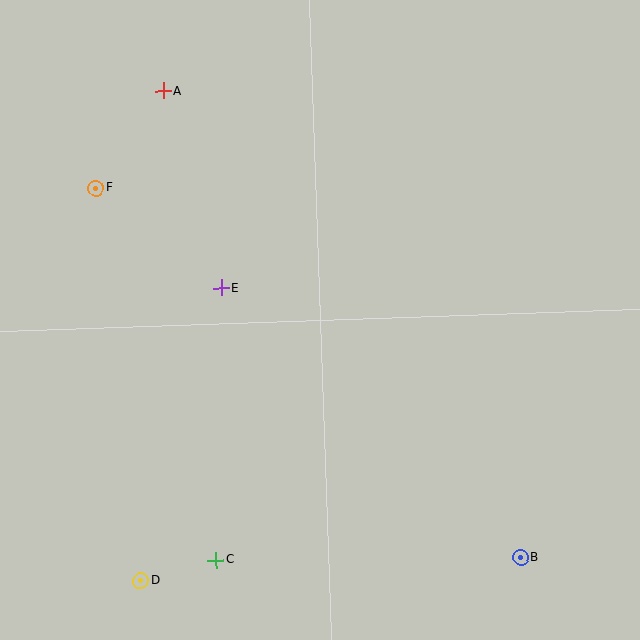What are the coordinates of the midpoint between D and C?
The midpoint between D and C is at (178, 570).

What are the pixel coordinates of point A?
Point A is at (163, 91).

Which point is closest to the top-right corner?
Point A is closest to the top-right corner.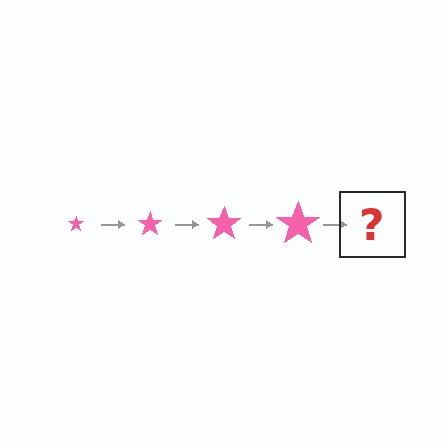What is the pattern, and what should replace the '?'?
The pattern is that the star gets progressively larger each step. The '?' should be a pink star, larger than the previous one.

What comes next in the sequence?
The next element should be a pink star, larger than the previous one.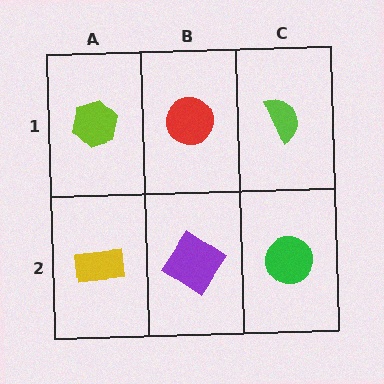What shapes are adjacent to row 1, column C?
A green circle (row 2, column C), a red circle (row 1, column B).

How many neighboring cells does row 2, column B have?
3.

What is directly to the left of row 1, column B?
A lime hexagon.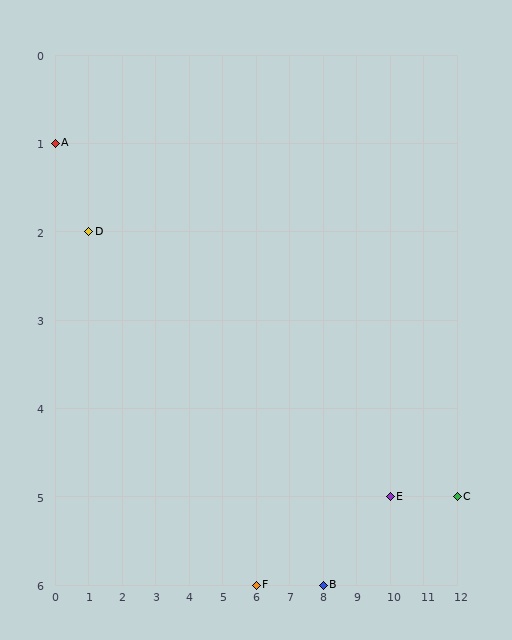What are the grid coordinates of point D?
Point D is at grid coordinates (1, 2).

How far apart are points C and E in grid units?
Points C and E are 2 columns apart.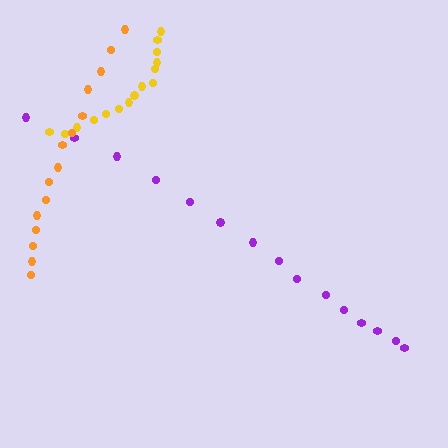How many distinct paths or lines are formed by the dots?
There are 3 distinct paths.